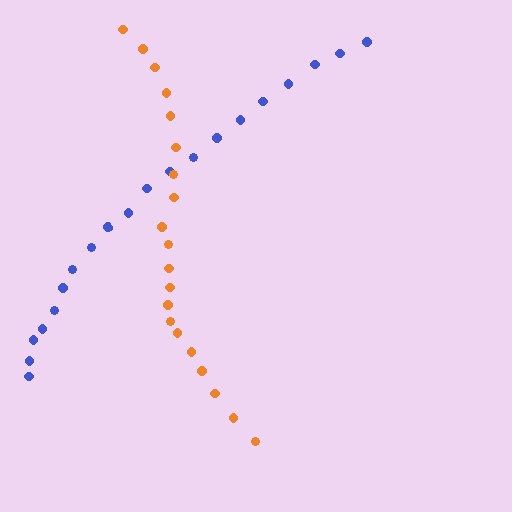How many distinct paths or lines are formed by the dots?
There are 2 distinct paths.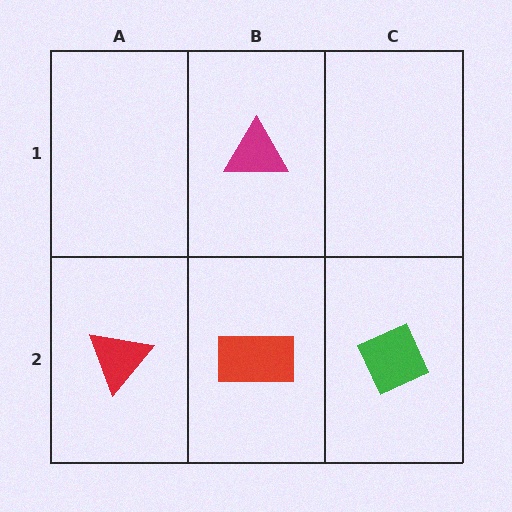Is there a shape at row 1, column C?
No, that cell is empty.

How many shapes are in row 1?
1 shape.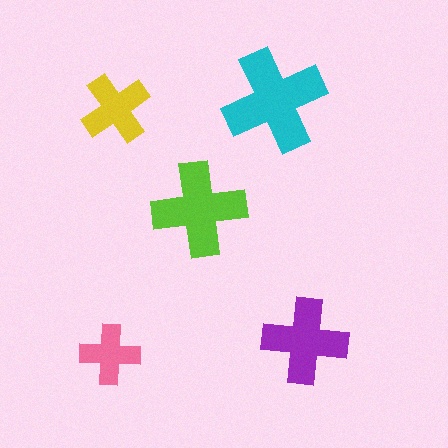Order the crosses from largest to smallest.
the cyan one, the lime one, the purple one, the yellow one, the pink one.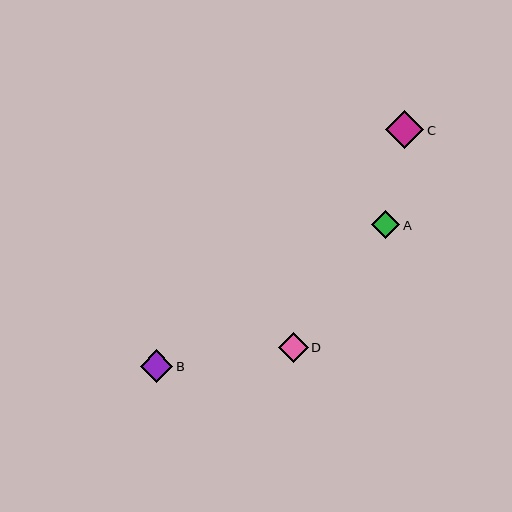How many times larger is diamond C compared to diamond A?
Diamond C is approximately 1.3 times the size of diamond A.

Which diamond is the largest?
Diamond C is the largest with a size of approximately 38 pixels.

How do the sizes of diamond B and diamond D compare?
Diamond B and diamond D are approximately the same size.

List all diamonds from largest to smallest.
From largest to smallest: C, B, D, A.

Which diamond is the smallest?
Diamond A is the smallest with a size of approximately 29 pixels.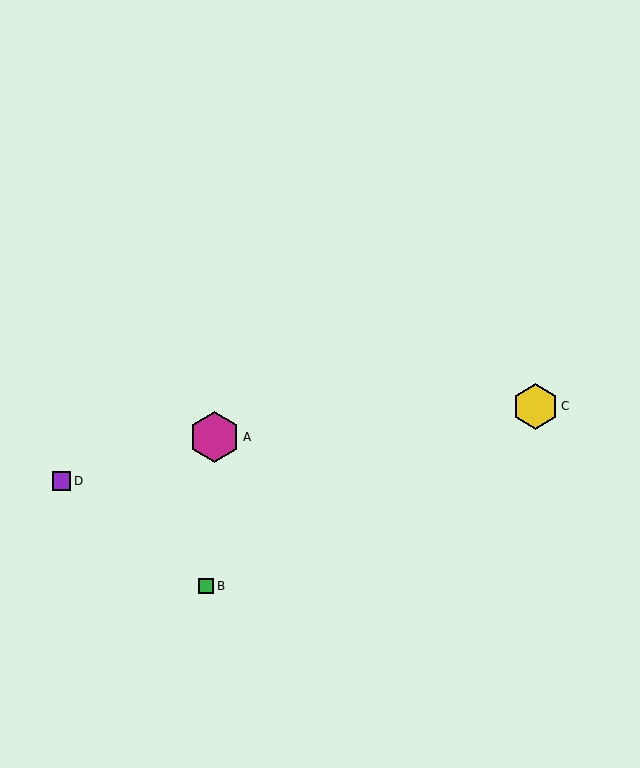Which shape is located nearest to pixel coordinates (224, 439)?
The magenta hexagon (labeled A) at (215, 437) is nearest to that location.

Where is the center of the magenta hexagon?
The center of the magenta hexagon is at (215, 437).